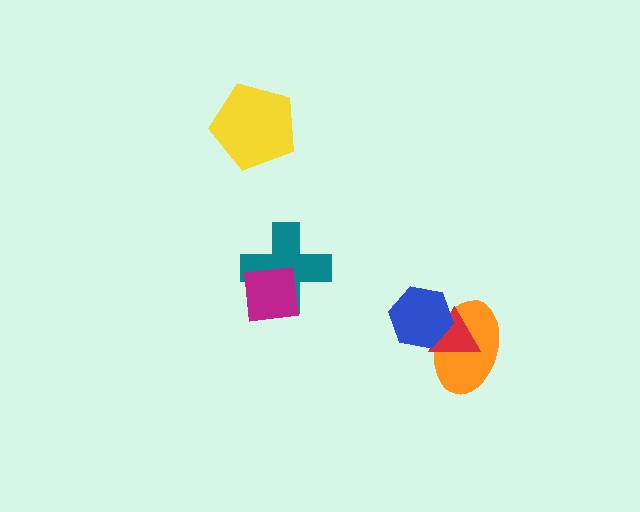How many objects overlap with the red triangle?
2 objects overlap with the red triangle.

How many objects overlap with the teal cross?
1 object overlaps with the teal cross.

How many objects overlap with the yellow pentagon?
0 objects overlap with the yellow pentagon.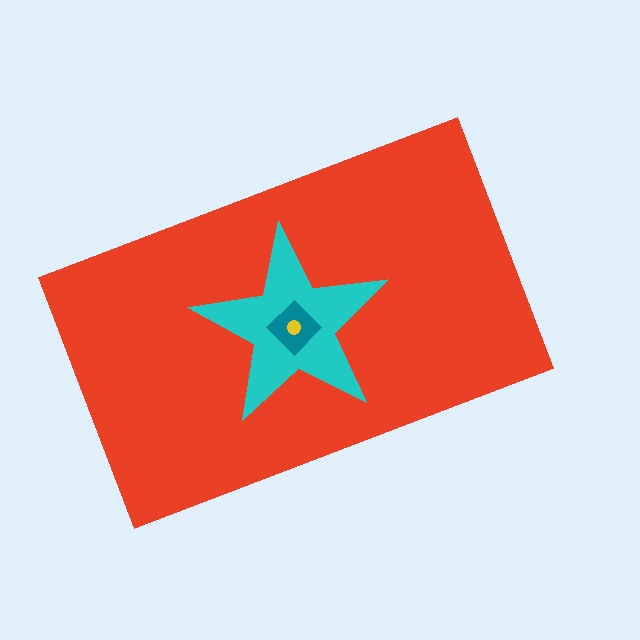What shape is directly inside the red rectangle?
The cyan star.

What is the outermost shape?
The red rectangle.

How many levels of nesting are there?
4.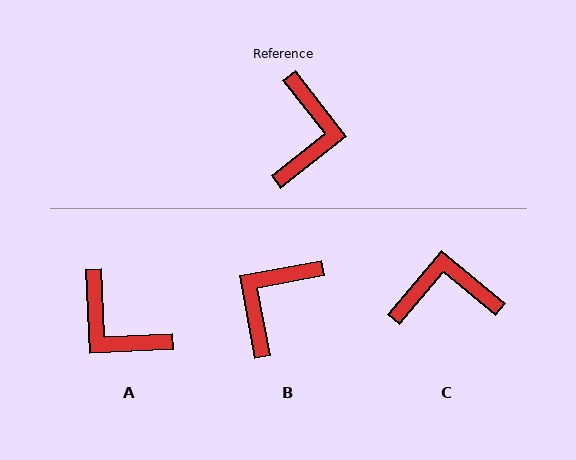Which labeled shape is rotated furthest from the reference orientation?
B, about 152 degrees away.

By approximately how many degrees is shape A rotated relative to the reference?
Approximately 125 degrees clockwise.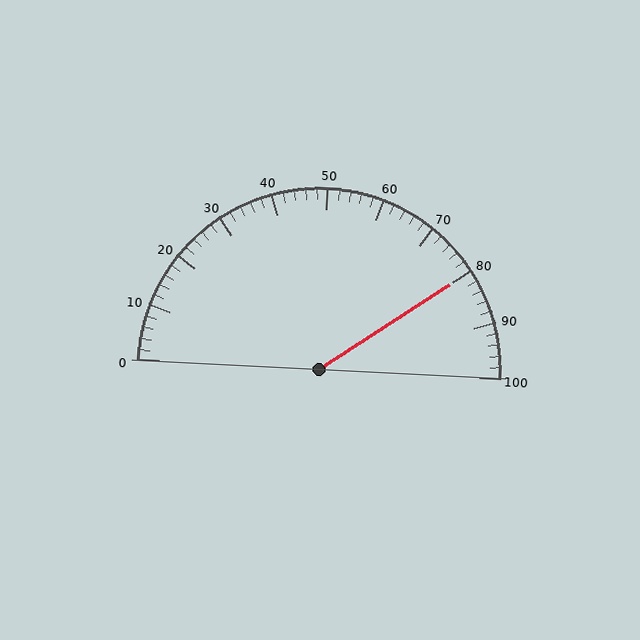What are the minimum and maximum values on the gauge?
The gauge ranges from 0 to 100.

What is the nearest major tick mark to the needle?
The nearest major tick mark is 80.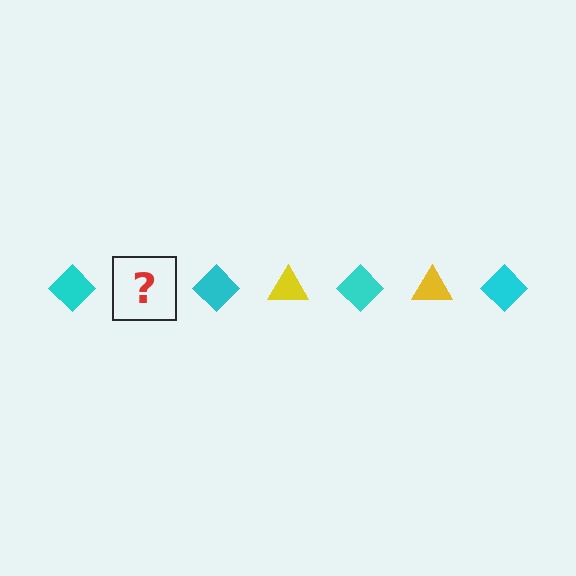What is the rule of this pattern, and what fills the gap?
The rule is that the pattern alternates between cyan diamond and yellow triangle. The gap should be filled with a yellow triangle.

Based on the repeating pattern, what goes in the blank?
The blank should be a yellow triangle.